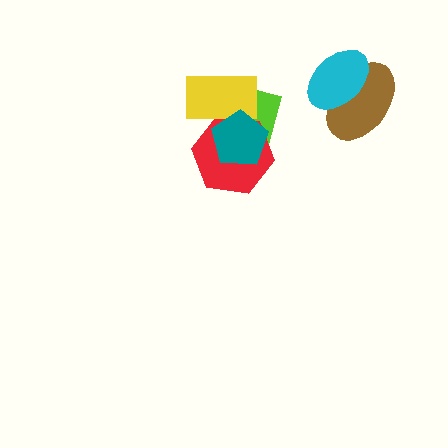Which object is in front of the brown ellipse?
The cyan ellipse is in front of the brown ellipse.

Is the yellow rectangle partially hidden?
Yes, it is partially covered by another shape.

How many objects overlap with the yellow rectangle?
3 objects overlap with the yellow rectangle.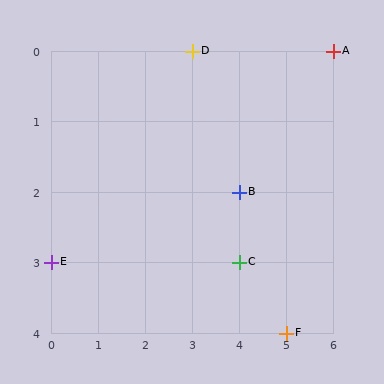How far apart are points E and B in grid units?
Points E and B are 4 columns and 1 row apart (about 4.1 grid units diagonally).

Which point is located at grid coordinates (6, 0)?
Point A is at (6, 0).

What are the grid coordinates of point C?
Point C is at grid coordinates (4, 3).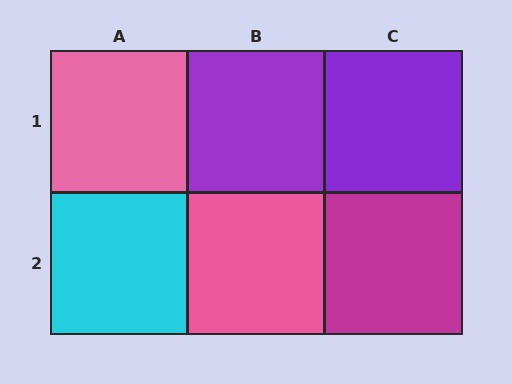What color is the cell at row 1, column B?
Purple.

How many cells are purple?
2 cells are purple.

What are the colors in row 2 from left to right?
Cyan, pink, magenta.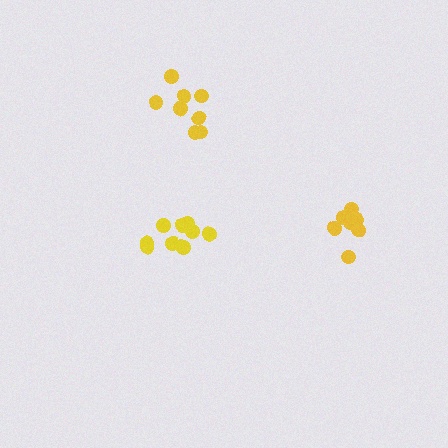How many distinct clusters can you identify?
There are 3 distinct clusters.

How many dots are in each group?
Group 1: 10 dots, Group 2: 7 dots, Group 3: 9 dots (26 total).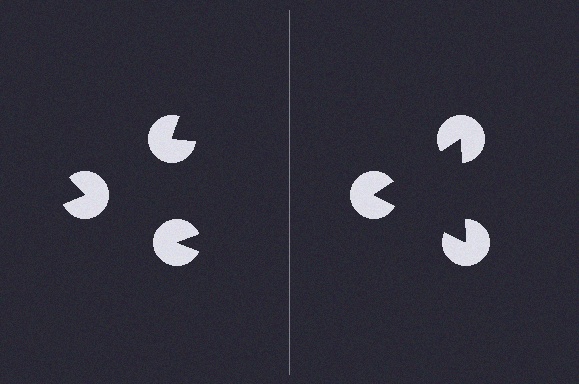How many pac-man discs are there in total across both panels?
6 — 3 on each side.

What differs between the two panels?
The pac-man discs are positioned identically on both sides; only the wedge orientations differ. On the right they align to a triangle; on the left they are misaligned.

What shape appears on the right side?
An illusory triangle.